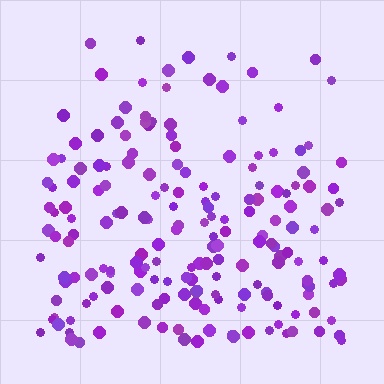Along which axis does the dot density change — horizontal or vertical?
Vertical.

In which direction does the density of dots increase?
From top to bottom, with the bottom side densest.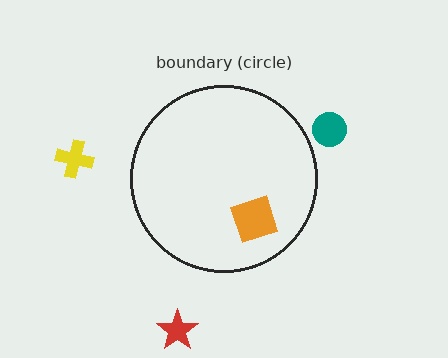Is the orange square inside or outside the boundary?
Inside.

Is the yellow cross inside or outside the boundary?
Outside.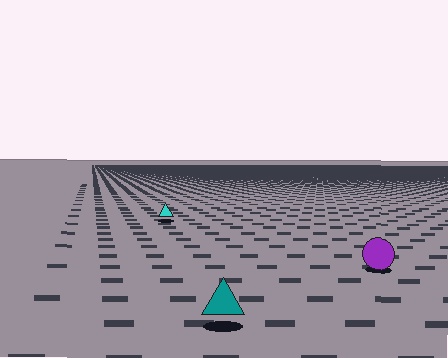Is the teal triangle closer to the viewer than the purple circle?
Yes. The teal triangle is closer — you can tell from the texture gradient: the ground texture is coarser near it.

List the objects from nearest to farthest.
From nearest to farthest: the teal triangle, the purple circle, the cyan triangle.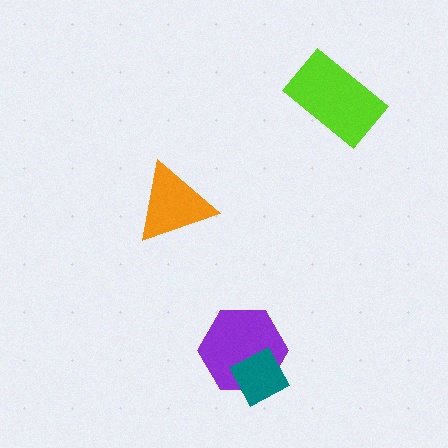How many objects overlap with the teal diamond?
1 object overlaps with the teal diamond.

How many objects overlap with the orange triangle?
0 objects overlap with the orange triangle.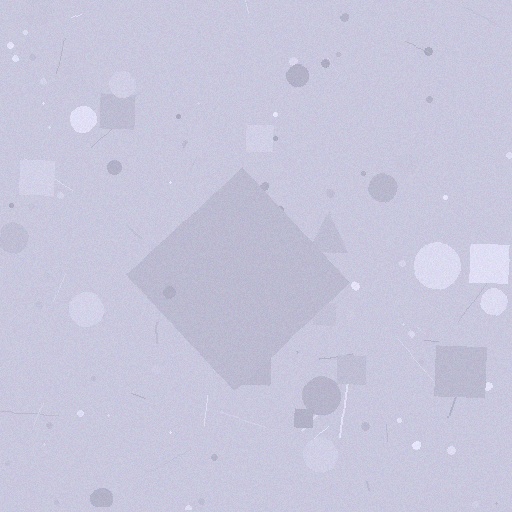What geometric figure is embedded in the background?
A diamond is embedded in the background.